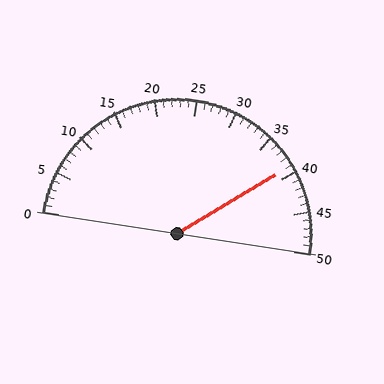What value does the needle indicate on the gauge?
The needle indicates approximately 39.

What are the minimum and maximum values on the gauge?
The gauge ranges from 0 to 50.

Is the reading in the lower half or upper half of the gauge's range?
The reading is in the upper half of the range (0 to 50).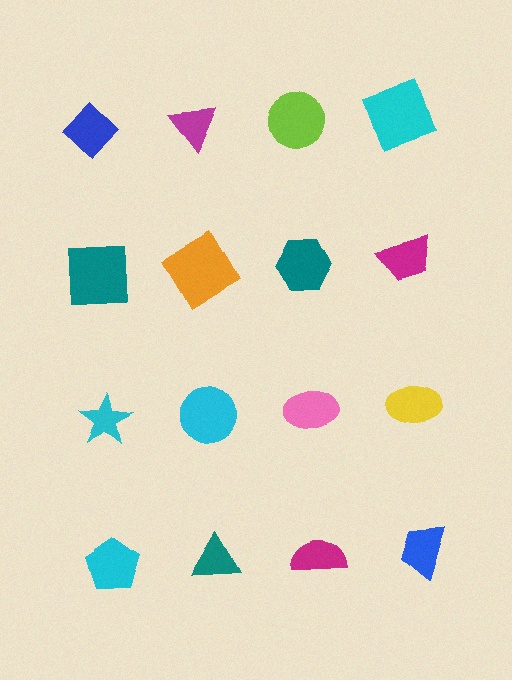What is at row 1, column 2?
A magenta triangle.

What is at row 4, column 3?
A magenta semicircle.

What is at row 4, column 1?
A cyan pentagon.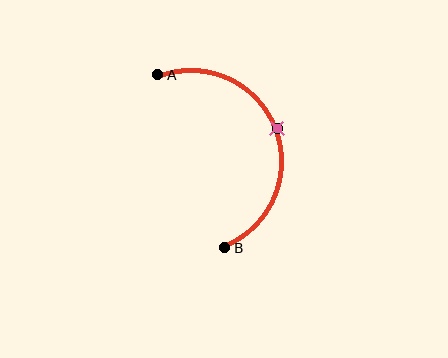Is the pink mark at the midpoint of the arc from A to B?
Yes. The pink mark lies on the arc at equal arc-length from both A and B — it is the arc midpoint.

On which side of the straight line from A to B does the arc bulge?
The arc bulges to the right of the straight line connecting A and B.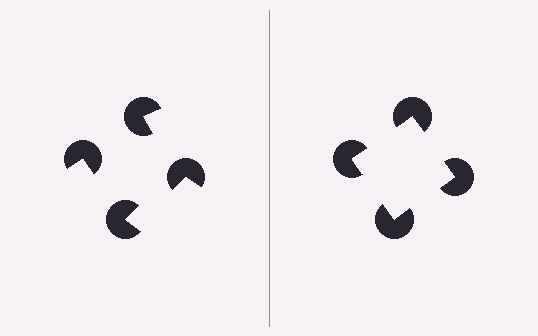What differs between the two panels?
The pac-man discs are positioned identically on both sides; only the wedge orientations differ. On the right they align to a square; on the left they are misaligned.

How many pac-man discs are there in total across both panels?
8 — 4 on each side.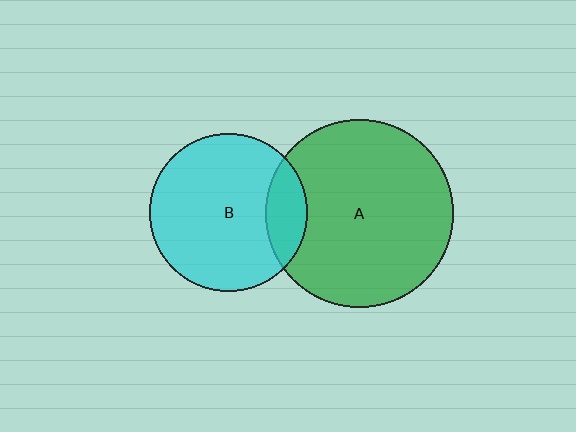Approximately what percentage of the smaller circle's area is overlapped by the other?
Approximately 15%.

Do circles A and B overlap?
Yes.